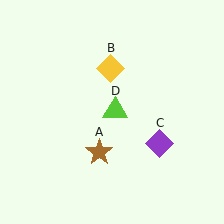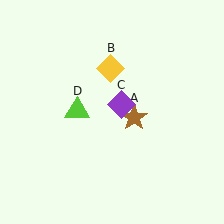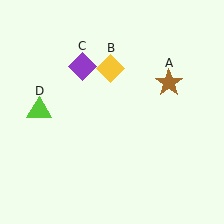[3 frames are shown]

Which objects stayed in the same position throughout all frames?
Yellow diamond (object B) remained stationary.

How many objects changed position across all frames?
3 objects changed position: brown star (object A), purple diamond (object C), lime triangle (object D).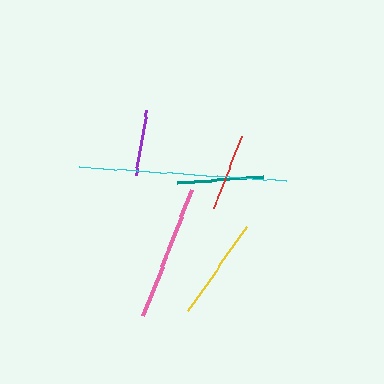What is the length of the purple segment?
The purple segment is approximately 66 pixels long.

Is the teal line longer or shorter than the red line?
The teal line is longer than the red line.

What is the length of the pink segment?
The pink segment is approximately 135 pixels long.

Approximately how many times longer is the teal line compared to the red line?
The teal line is approximately 1.1 times the length of the red line.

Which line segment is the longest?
The cyan line is the longest at approximately 206 pixels.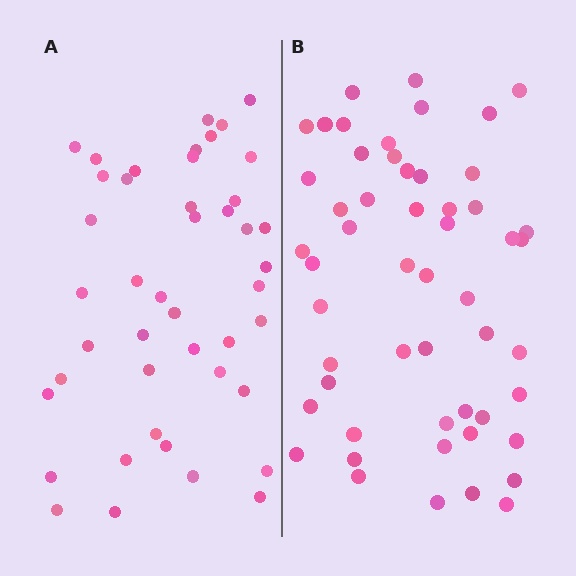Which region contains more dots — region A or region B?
Region B (the right region) has more dots.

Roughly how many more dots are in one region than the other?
Region B has roughly 8 or so more dots than region A.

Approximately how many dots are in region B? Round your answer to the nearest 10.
About 50 dots. (The exact count is 53, which rounds to 50.)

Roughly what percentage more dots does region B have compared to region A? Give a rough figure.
About 20% more.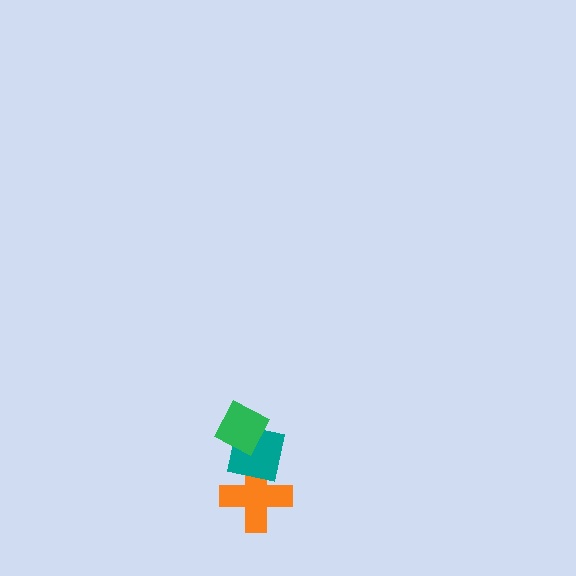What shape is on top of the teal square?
The green diamond is on top of the teal square.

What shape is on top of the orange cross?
The teal square is on top of the orange cross.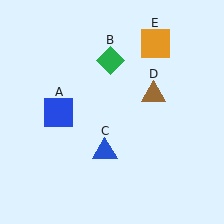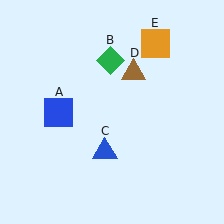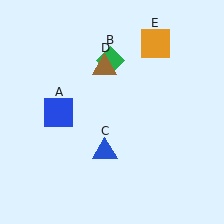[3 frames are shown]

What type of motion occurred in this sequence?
The brown triangle (object D) rotated counterclockwise around the center of the scene.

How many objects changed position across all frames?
1 object changed position: brown triangle (object D).